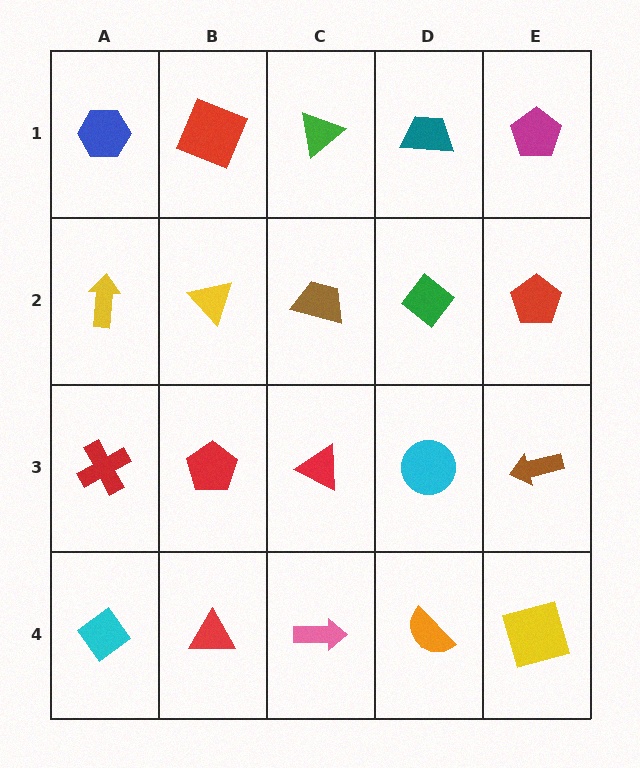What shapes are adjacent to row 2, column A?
A blue hexagon (row 1, column A), a red cross (row 3, column A), a yellow triangle (row 2, column B).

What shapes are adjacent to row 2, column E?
A magenta pentagon (row 1, column E), a brown arrow (row 3, column E), a green diamond (row 2, column D).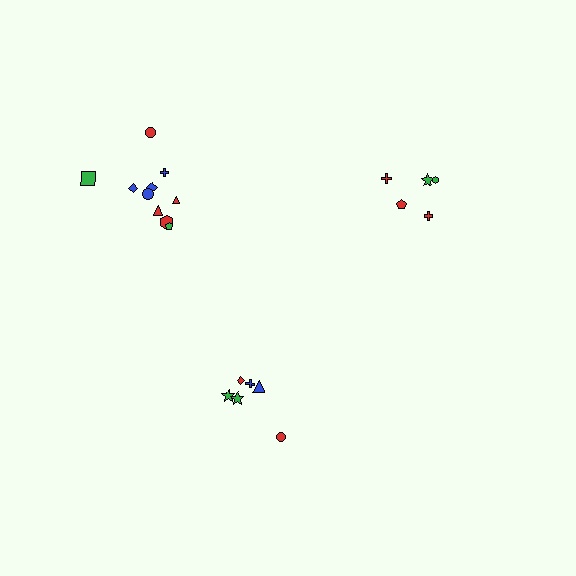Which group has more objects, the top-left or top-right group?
The top-left group.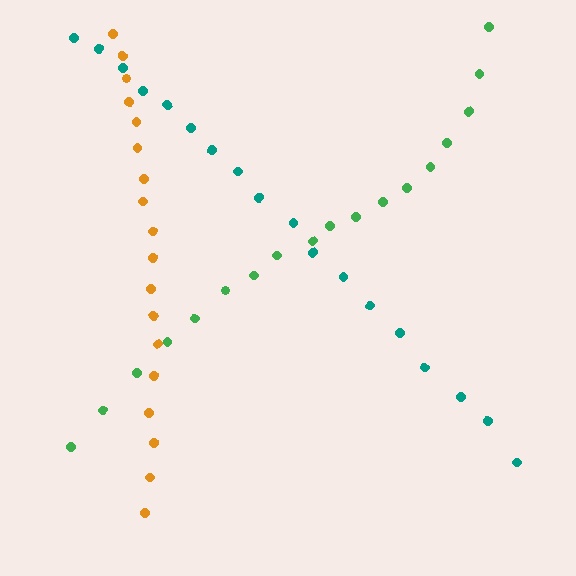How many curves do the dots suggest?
There are 3 distinct paths.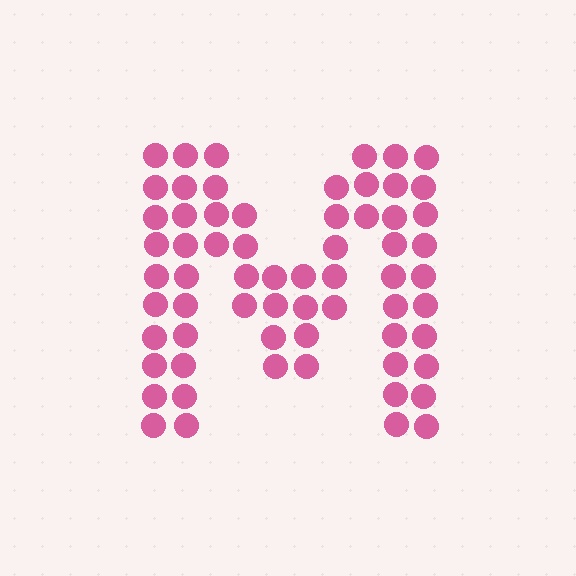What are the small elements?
The small elements are circles.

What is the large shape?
The large shape is the letter M.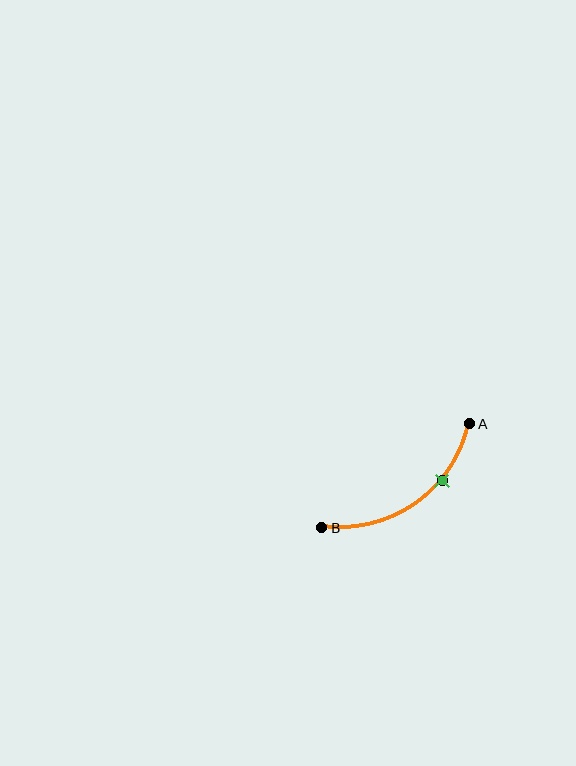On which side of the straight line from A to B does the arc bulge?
The arc bulges below and to the right of the straight line connecting A and B.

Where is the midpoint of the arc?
The arc midpoint is the point on the curve farthest from the straight line joining A and B. It sits below and to the right of that line.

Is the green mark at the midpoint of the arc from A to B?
No. The green mark lies on the arc but is closer to endpoint A. The arc midpoint would be at the point on the curve equidistant along the arc from both A and B.